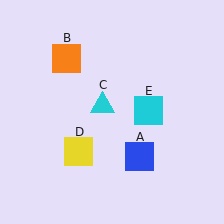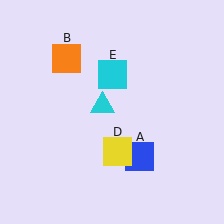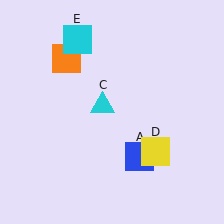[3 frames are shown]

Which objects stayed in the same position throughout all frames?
Blue square (object A) and orange square (object B) and cyan triangle (object C) remained stationary.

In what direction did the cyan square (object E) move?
The cyan square (object E) moved up and to the left.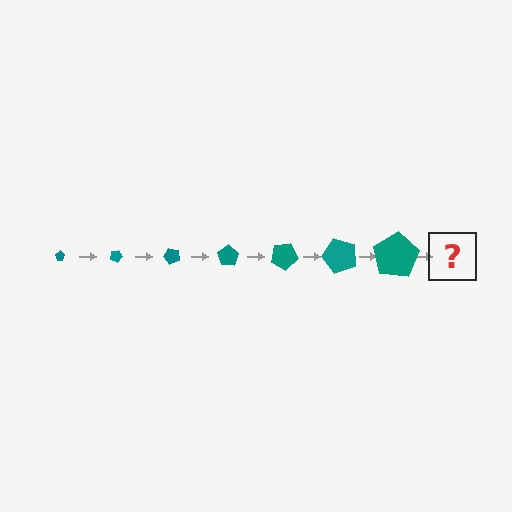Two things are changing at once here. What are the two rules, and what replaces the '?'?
The two rules are that the pentagon grows larger each step and it rotates 25 degrees each step. The '?' should be a pentagon, larger than the previous one and rotated 175 degrees from the start.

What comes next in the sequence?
The next element should be a pentagon, larger than the previous one and rotated 175 degrees from the start.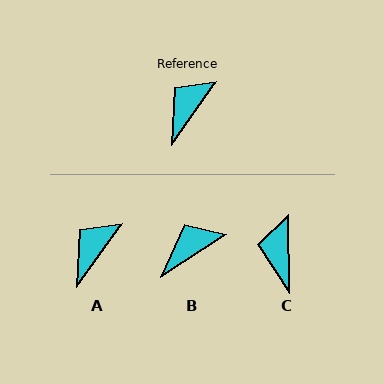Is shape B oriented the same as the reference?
No, it is off by about 22 degrees.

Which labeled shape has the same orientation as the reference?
A.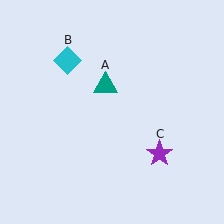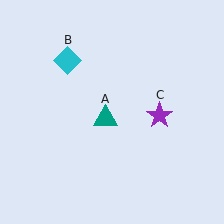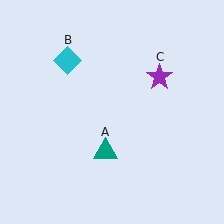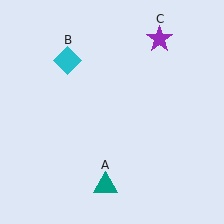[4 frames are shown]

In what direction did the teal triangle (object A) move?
The teal triangle (object A) moved down.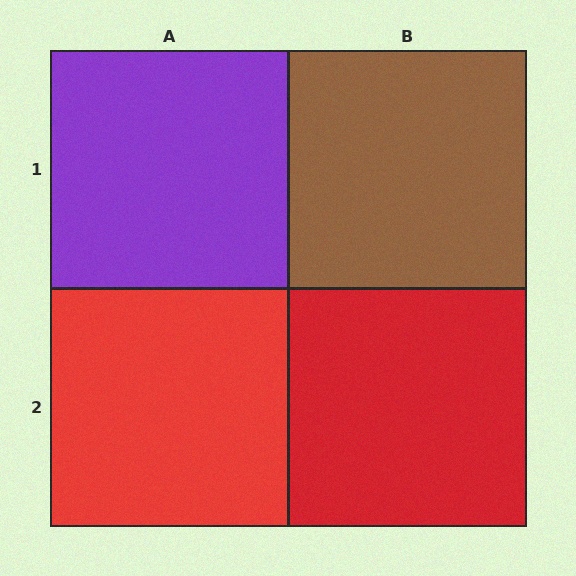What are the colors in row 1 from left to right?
Purple, brown.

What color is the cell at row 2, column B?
Red.